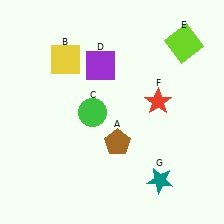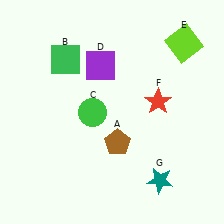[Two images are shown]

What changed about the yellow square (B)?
In Image 1, B is yellow. In Image 2, it changed to green.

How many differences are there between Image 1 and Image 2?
There is 1 difference between the two images.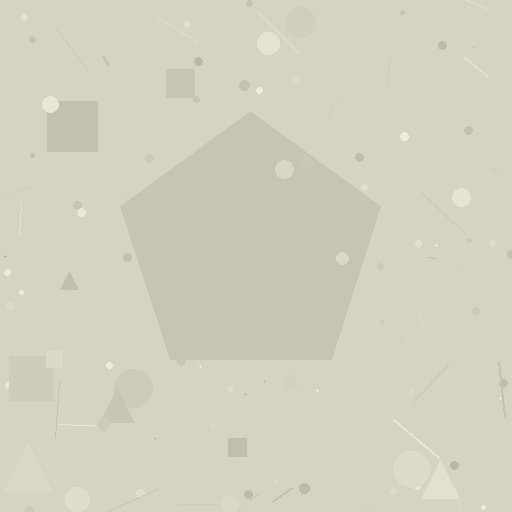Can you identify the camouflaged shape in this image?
The camouflaged shape is a pentagon.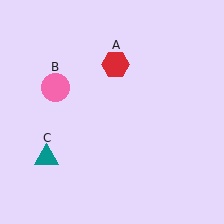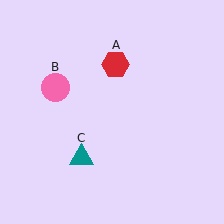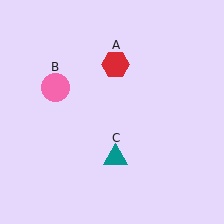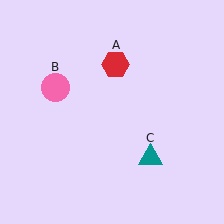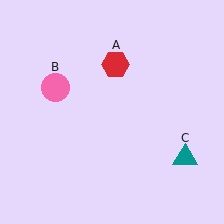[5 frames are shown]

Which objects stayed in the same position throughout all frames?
Red hexagon (object A) and pink circle (object B) remained stationary.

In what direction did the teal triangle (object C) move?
The teal triangle (object C) moved right.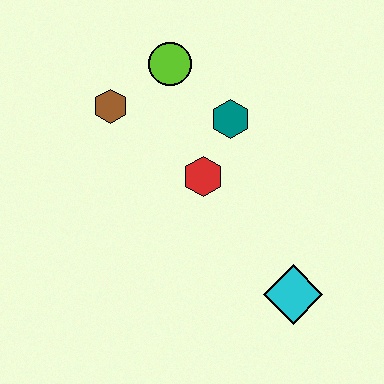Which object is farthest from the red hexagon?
The cyan diamond is farthest from the red hexagon.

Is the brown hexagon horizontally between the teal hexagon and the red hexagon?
No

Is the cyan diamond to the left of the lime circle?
No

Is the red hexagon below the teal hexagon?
Yes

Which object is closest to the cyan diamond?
The red hexagon is closest to the cyan diamond.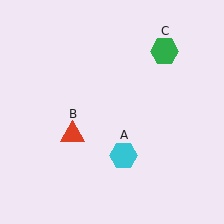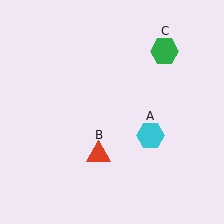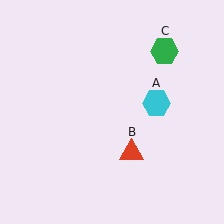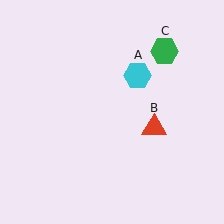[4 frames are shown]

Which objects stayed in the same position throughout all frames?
Green hexagon (object C) remained stationary.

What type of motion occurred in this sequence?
The cyan hexagon (object A), red triangle (object B) rotated counterclockwise around the center of the scene.